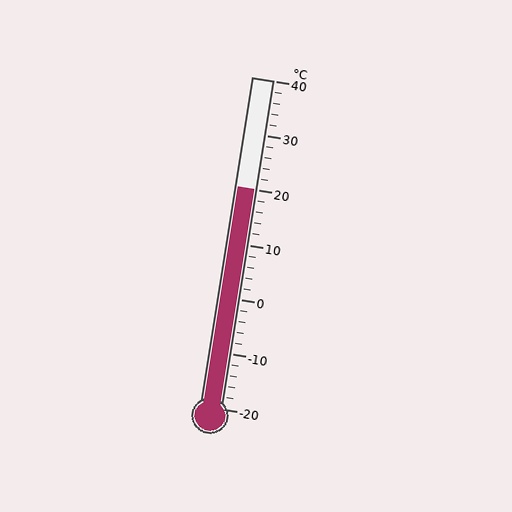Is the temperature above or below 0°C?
The temperature is above 0°C.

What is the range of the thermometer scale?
The thermometer scale ranges from -20°C to 40°C.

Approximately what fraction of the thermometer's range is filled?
The thermometer is filled to approximately 65% of its range.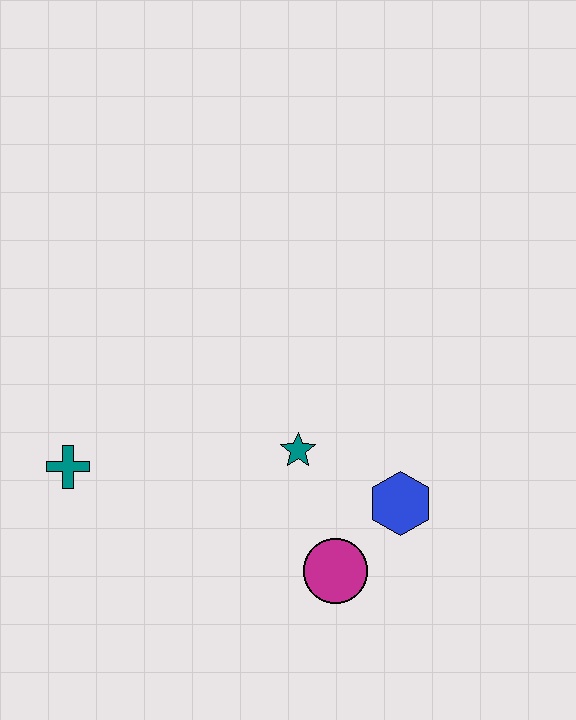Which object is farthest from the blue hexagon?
The teal cross is farthest from the blue hexagon.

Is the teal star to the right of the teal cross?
Yes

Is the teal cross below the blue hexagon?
No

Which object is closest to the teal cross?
The teal star is closest to the teal cross.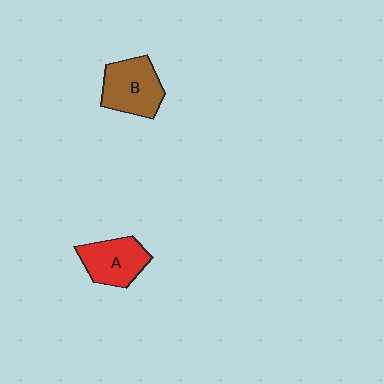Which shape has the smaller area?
Shape A (red).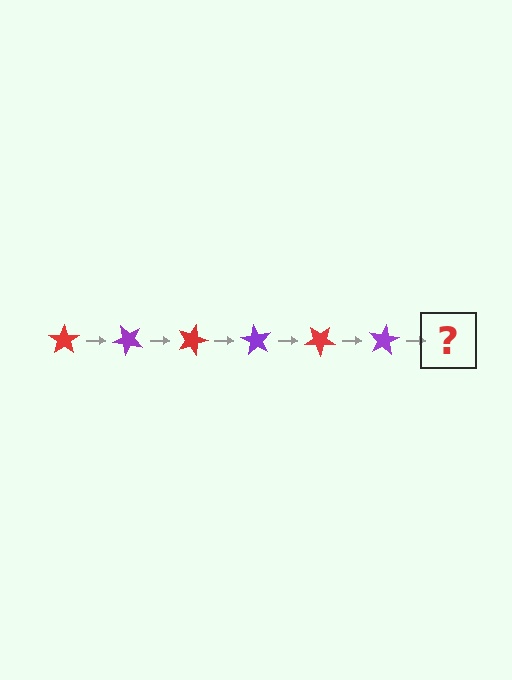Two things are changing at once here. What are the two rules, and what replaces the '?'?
The two rules are that it rotates 45 degrees each step and the color cycles through red and purple. The '?' should be a red star, rotated 270 degrees from the start.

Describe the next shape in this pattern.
It should be a red star, rotated 270 degrees from the start.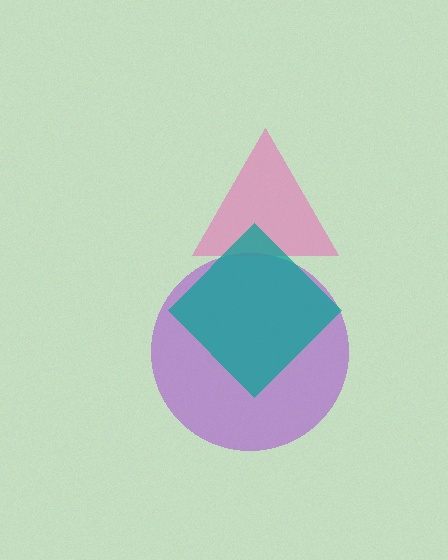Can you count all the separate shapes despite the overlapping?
Yes, there are 3 separate shapes.